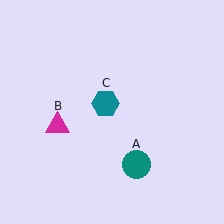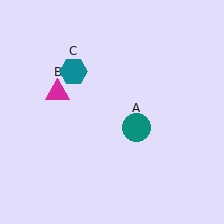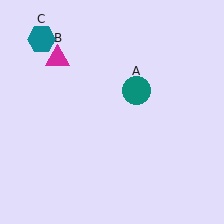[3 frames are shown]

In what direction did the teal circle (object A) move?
The teal circle (object A) moved up.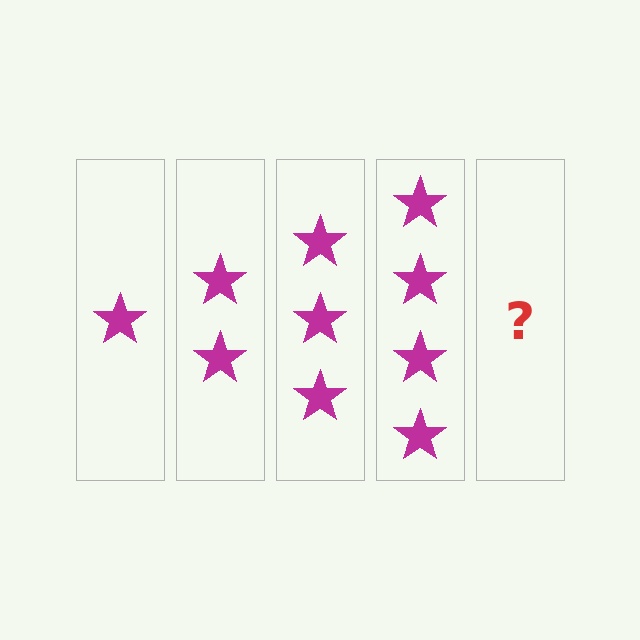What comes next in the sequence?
The next element should be 5 stars.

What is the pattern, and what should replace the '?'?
The pattern is that each step adds one more star. The '?' should be 5 stars.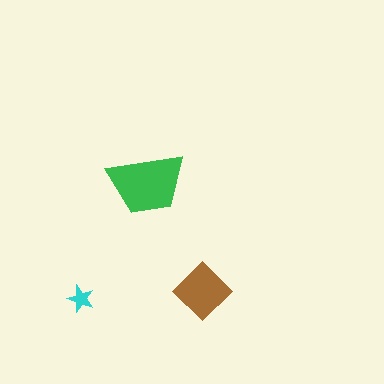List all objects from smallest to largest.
The cyan star, the brown diamond, the green trapezoid.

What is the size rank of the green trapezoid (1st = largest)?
1st.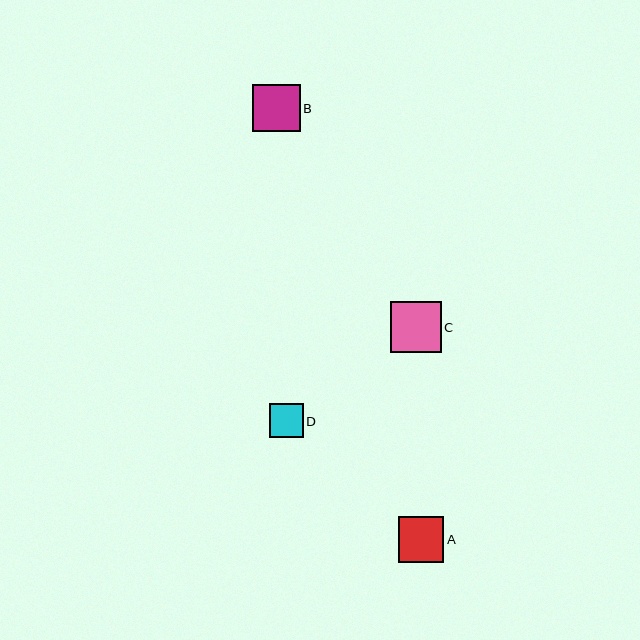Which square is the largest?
Square C is the largest with a size of approximately 51 pixels.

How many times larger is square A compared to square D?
Square A is approximately 1.4 times the size of square D.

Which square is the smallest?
Square D is the smallest with a size of approximately 34 pixels.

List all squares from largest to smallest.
From largest to smallest: C, B, A, D.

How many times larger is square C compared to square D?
Square C is approximately 1.5 times the size of square D.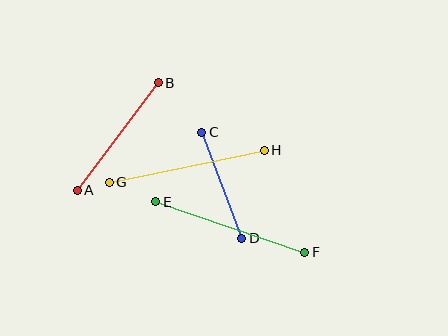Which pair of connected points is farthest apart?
Points G and H are farthest apart.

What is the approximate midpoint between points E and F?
The midpoint is at approximately (230, 227) pixels.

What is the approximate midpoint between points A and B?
The midpoint is at approximately (118, 136) pixels.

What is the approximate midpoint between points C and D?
The midpoint is at approximately (222, 185) pixels.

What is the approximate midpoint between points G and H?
The midpoint is at approximately (187, 166) pixels.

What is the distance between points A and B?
The distance is approximately 134 pixels.